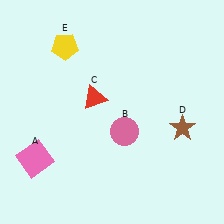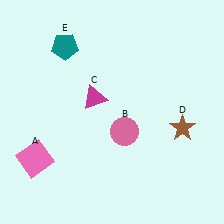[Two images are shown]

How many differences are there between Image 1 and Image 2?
There are 2 differences between the two images.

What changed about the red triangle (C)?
In Image 1, C is red. In Image 2, it changed to magenta.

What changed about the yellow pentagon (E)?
In Image 1, E is yellow. In Image 2, it changed to teal.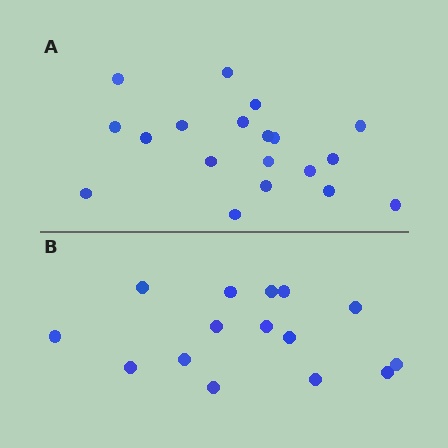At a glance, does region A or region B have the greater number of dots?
Region A (the top region) has more dots.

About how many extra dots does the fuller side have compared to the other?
Region A has about 4 more dots than region B.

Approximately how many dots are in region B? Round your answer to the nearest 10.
About 20 dots. (The exact count is 15, which rounds to 20.)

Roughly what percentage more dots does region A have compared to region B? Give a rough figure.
About 25% more.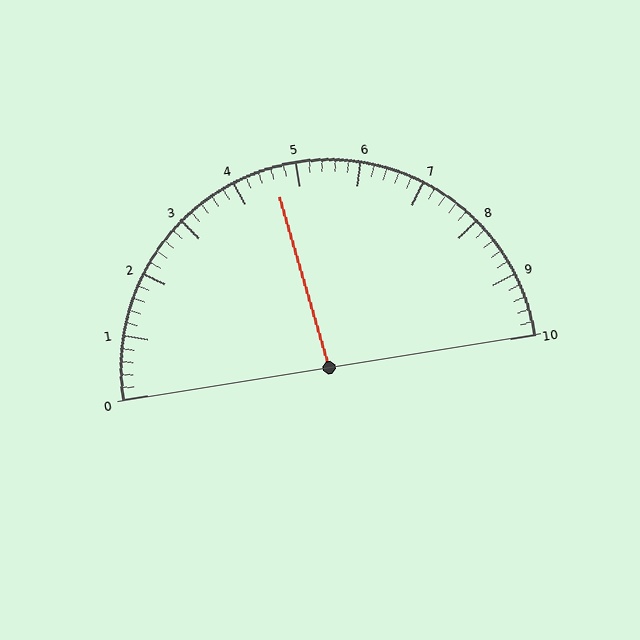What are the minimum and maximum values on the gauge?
The gauge ranges from 0 to 10.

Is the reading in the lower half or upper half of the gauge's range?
The reading is in the lower half of the range (0 to 10).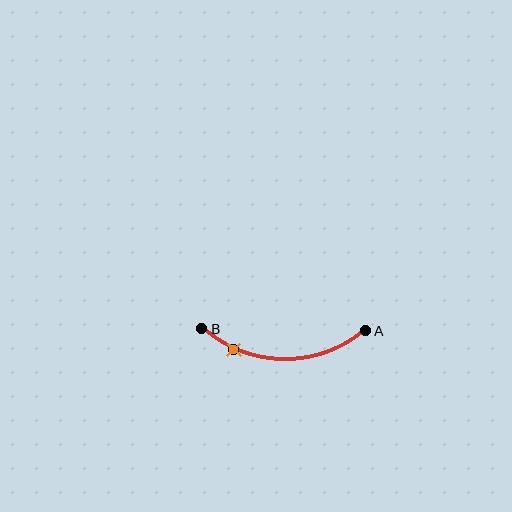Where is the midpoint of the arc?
The arc midpoint is the point on the curve farthest from the straight line joining A and B. It sits below that line.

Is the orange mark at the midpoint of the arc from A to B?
No. The orange mark lies on the arc but is closer to endpoint B. The arc midpoint would be at the point on the curve equidistant along the arc from both A and B.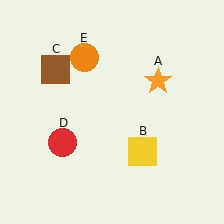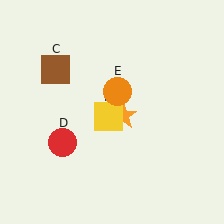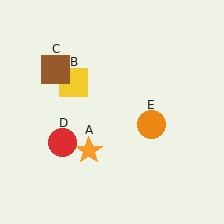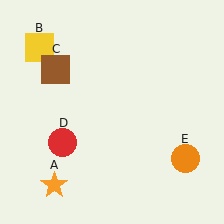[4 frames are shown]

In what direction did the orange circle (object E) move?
The orange circle (object E) moved down and to the right.